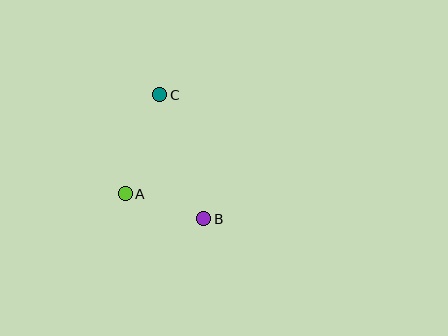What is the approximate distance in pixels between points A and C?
The distance between A and C is approximately 105 pixels.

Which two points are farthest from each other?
Points B and C are farthest from each other.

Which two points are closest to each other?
Points A and B are closest to each other.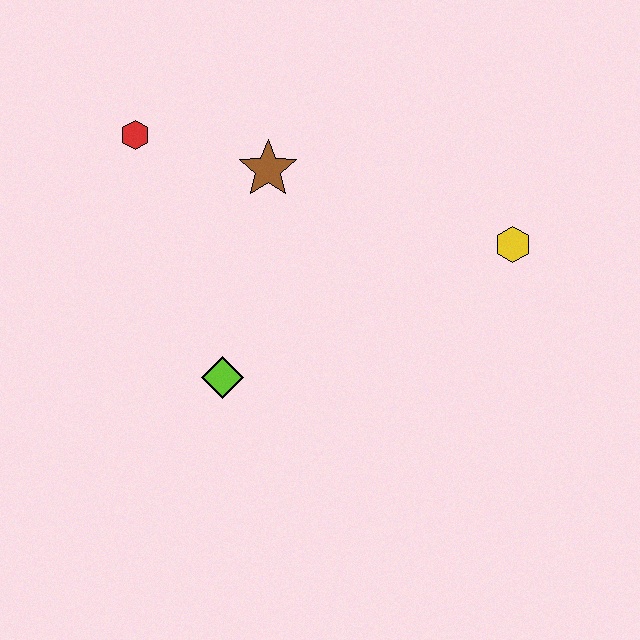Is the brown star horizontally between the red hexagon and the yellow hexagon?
Yes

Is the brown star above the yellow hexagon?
Yes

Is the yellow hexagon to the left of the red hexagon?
No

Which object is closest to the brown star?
The red hexagon is closest to the brown star.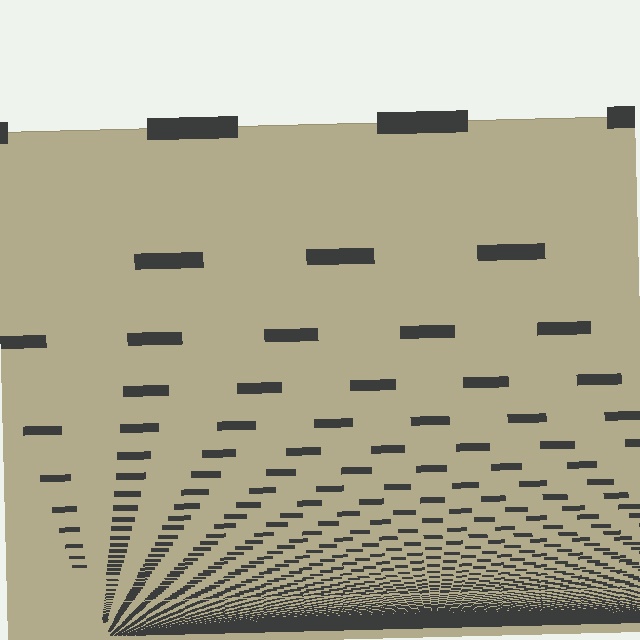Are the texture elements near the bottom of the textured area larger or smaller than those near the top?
Smaller. The gradient is inverted — elements near the bottom are smaller and denser.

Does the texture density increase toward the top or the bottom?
Density increases toward the bottom.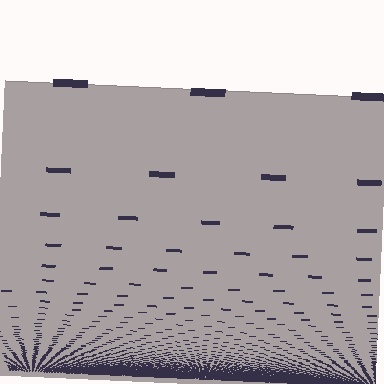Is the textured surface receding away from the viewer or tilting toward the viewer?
The surface appears to tilt toward the viewer. Texture elements get larger and sparser toward the top.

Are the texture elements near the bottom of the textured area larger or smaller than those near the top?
Smaller. The gradient is inverted — elements near the bottom are smaller and denser.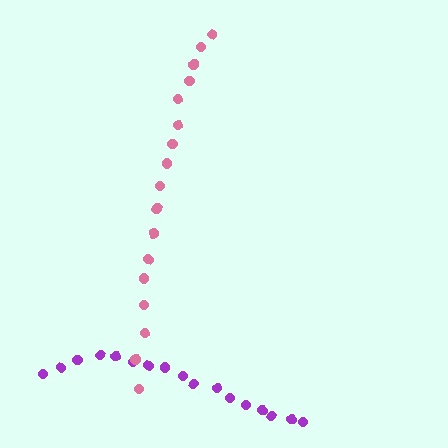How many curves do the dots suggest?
There are 2 distinct paths.